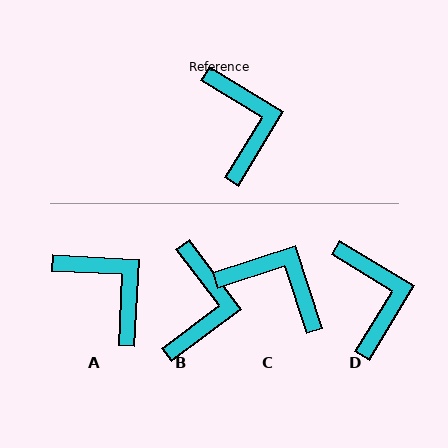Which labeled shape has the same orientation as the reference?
D.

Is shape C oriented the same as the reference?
No, it is off by about 50 degrees.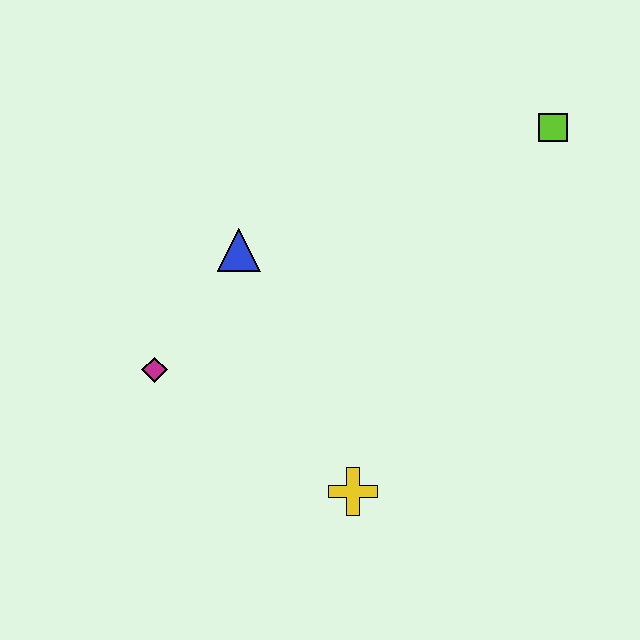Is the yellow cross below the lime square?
Yes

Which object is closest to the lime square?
The blue triangle is closest to the lime square.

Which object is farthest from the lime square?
The magenta diamond is farthest from the lime square.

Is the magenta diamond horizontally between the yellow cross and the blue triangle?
No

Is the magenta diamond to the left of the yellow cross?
Yes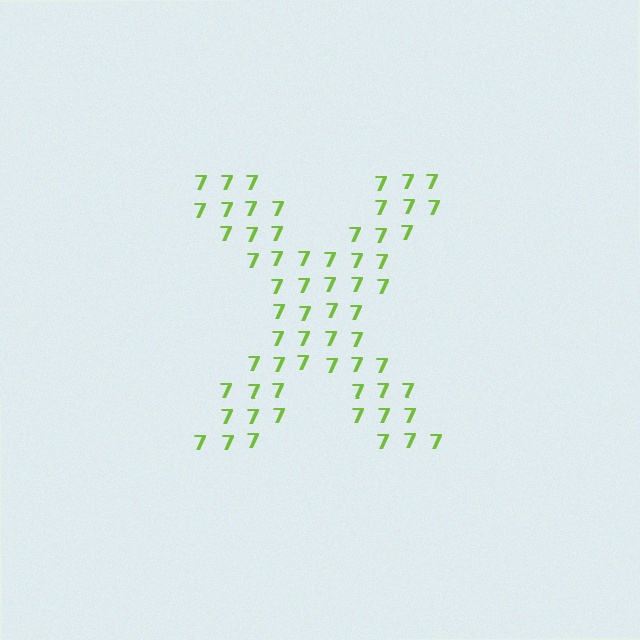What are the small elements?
The small elements are digit 7's.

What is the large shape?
The large shape is the letter X.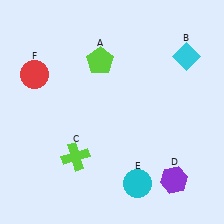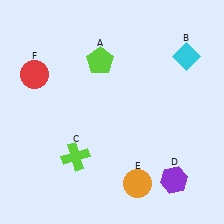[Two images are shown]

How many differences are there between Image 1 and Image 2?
There is 1 difference between the two images.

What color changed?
The circle (E) changed from cyan in Image 1 to orange in Image 2.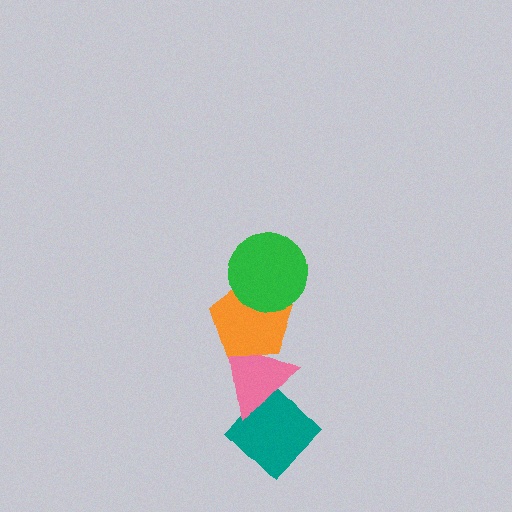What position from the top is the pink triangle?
The pink triangle is 3rd from the top.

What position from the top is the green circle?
The green circle is 1st from the top.